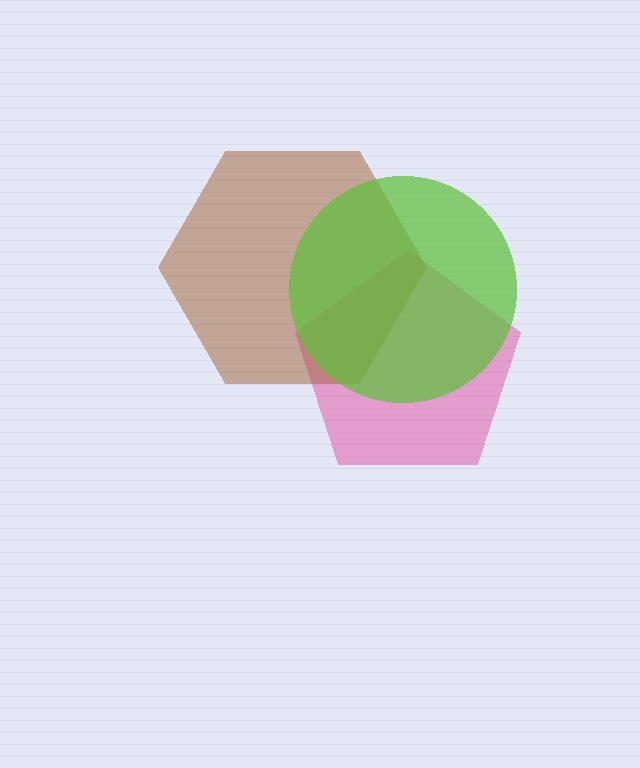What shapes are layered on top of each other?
The layered shapes are: a pink pentagon, a brown hexagon, a lime circle.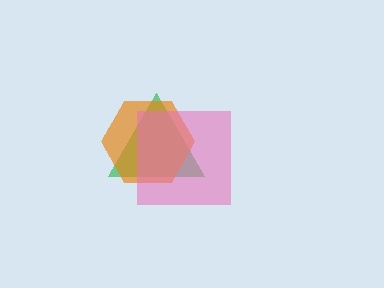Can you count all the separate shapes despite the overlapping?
Yes, there are 3 separate shapes.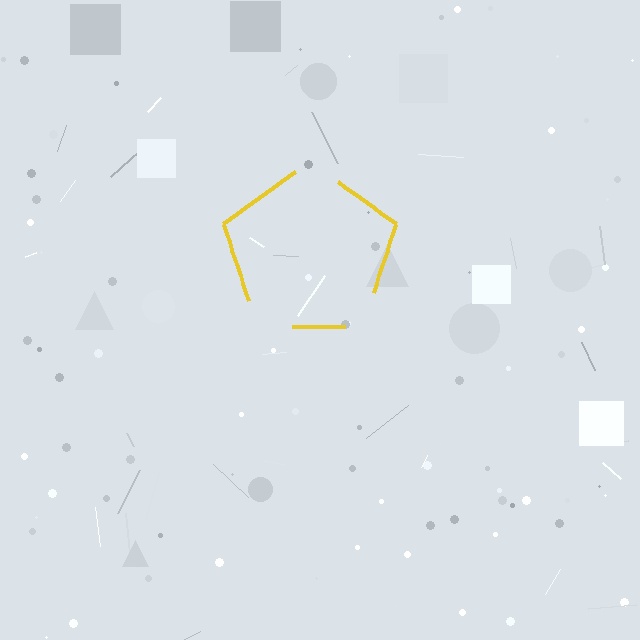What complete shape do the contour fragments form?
The contour fragments form a pentagon.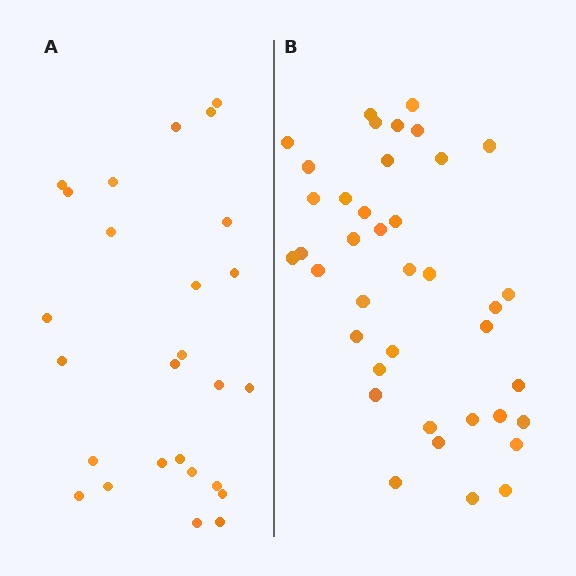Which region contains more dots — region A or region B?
Region B (the right region) has more dots.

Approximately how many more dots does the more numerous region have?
Region B has approximately 15 more dots than region A.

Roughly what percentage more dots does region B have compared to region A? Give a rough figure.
About 50% more.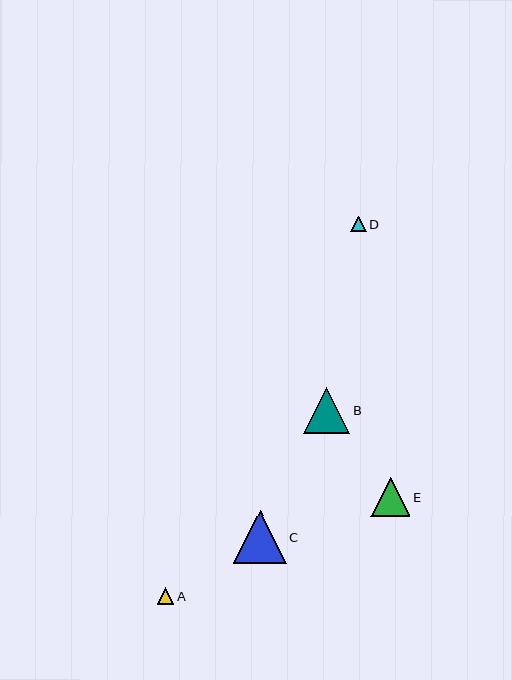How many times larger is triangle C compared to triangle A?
Triangle C is approximately 3.3 times the size of triangle A.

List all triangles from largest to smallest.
From largest to smallest: C, B, E, A, D.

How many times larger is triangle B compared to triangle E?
Triangle B is approximately 1.2 times the size of triangle E.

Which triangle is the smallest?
Triangle D is the smallest with a size of approximately 15 pixels.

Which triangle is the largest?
Triangle C is the largest with a size of approximately 53 pixels.